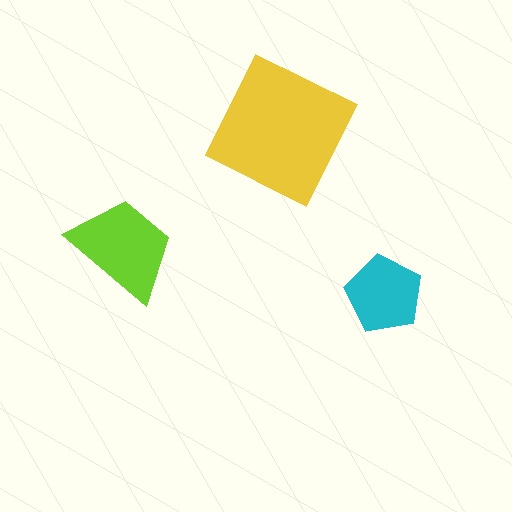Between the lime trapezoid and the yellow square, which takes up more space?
The yellow square.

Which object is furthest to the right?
The cyan pentagon is rightmost.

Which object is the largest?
The yellow square.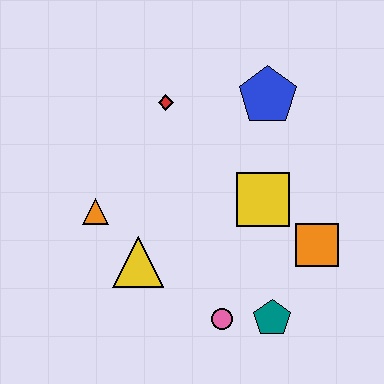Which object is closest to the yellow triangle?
The orange triangle is closest to the yellow triangle.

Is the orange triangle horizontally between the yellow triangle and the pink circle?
No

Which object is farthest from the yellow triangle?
The blue pentagon is farthest from the yellow triangle.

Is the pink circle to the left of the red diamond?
No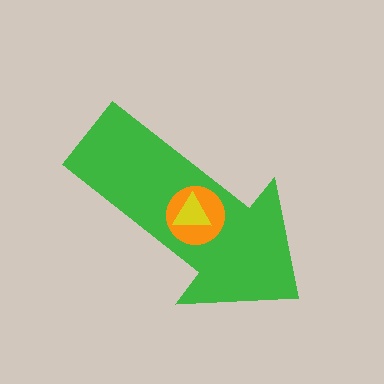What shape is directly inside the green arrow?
The orange circle.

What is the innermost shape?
The yellow triangle.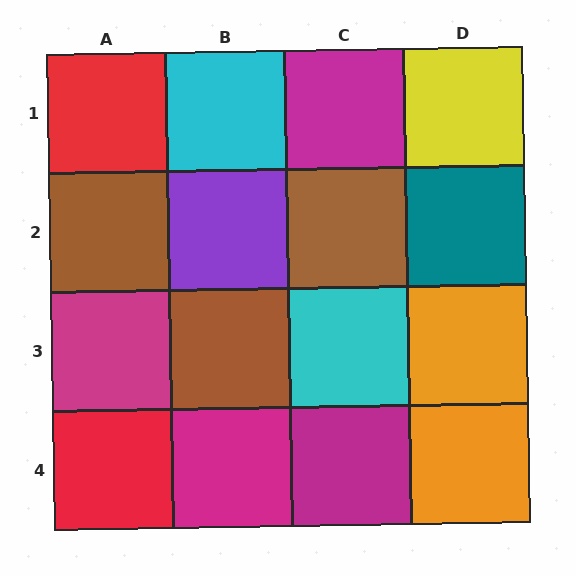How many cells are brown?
3 cells are brown.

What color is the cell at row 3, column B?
Brown.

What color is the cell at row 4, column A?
Red.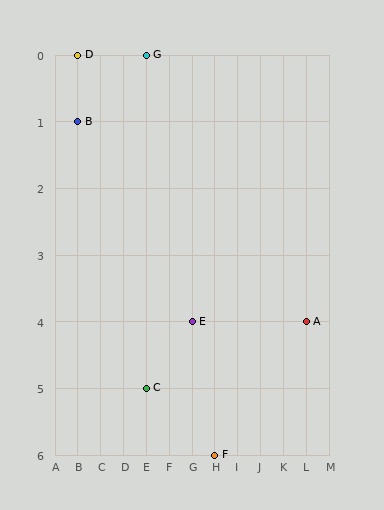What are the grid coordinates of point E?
Point E is at grid coordinates (G, 4).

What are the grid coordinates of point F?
Point F is at grid coordinates (H, 6).